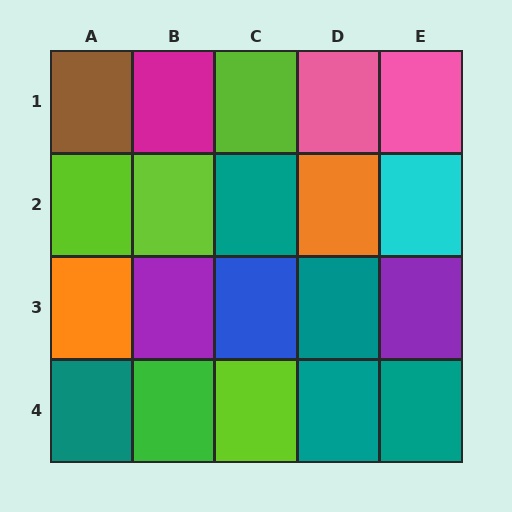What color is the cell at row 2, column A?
Lime.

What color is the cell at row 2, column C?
Teal.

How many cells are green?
1 cell is green.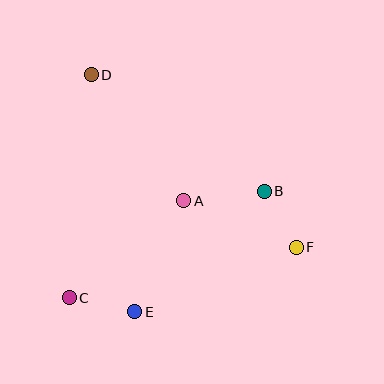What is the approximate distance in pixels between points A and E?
The distance between A and E is approximately 121 pixels.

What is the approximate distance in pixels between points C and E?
The distance between C and E is approximately 67 pixels.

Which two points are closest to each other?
Points B and F are closest to each other.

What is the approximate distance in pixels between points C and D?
The distance between C and D is approximately 224 pixels.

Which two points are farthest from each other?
Points D and F are farthest from each other.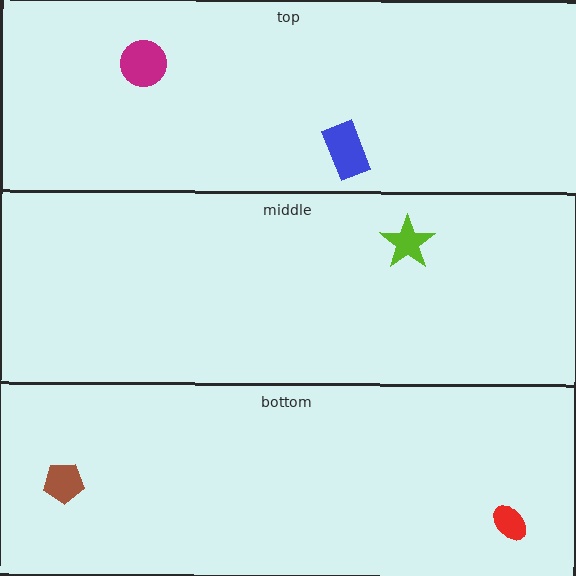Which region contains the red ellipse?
The bottom region.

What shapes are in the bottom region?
The red ellipse, the brown pentagon.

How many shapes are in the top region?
2.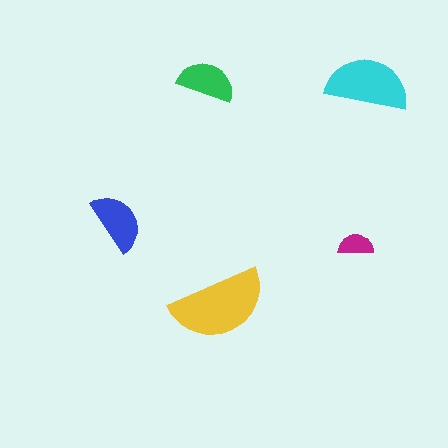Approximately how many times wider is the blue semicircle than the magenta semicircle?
About 1.5 times wider.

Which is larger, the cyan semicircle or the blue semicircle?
The cyan one.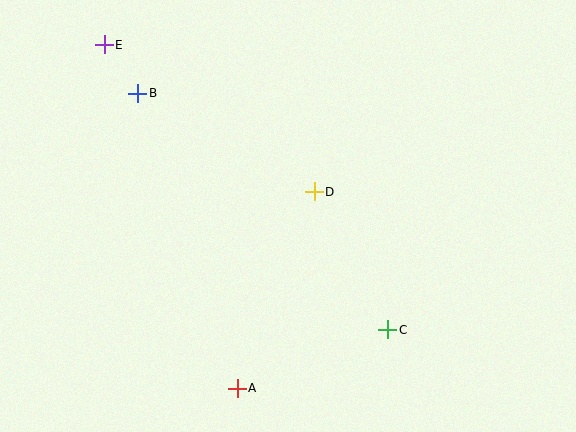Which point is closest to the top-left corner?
Point E is closest to the top-left corner.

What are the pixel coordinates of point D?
Point D is at (314, 192).